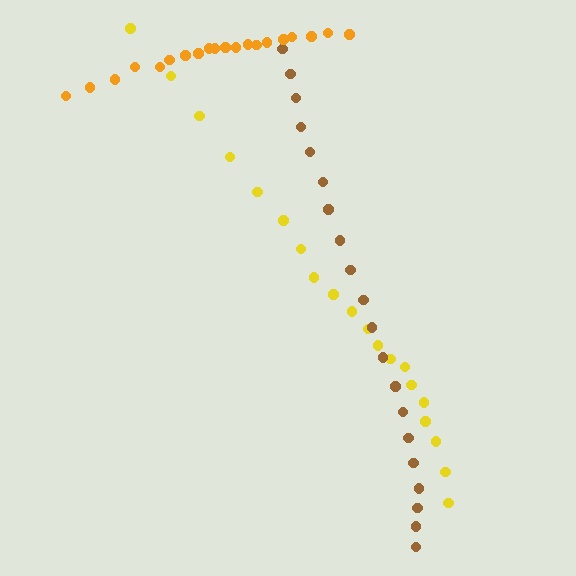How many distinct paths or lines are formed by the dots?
There are 3 distinct paths.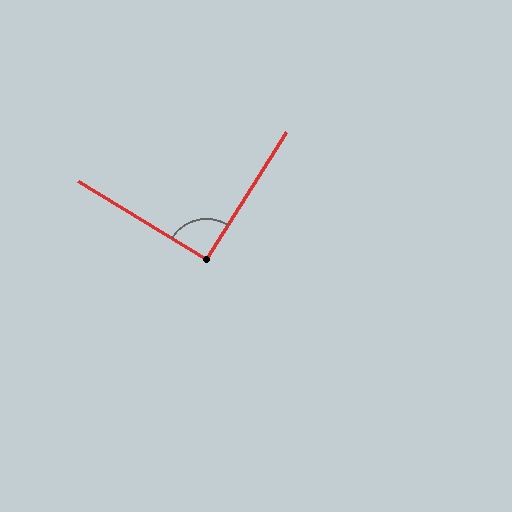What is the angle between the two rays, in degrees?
Approximately 91 degrees.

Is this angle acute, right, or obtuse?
It is approximately a right angle.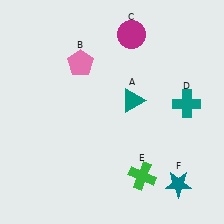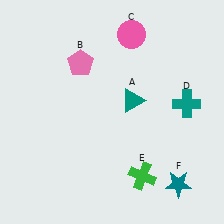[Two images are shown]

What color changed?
The circle (C) changed from magenta in Image 1 to pink in Image 2.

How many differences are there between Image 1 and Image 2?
There is 1 difference between the two images.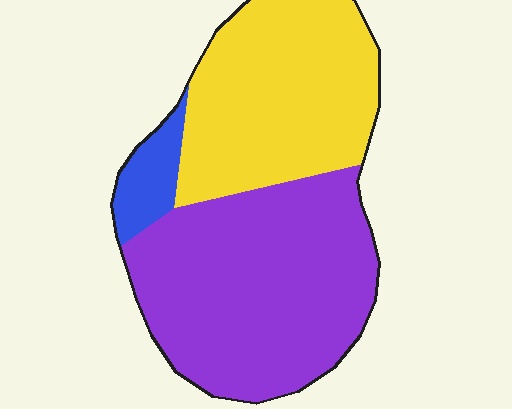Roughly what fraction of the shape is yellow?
Yellow takes up about two fifths (2/5) of the shape.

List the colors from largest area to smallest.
From largest to smallest: purple, yellow, blue.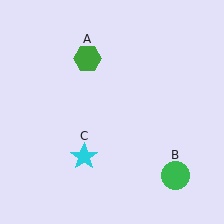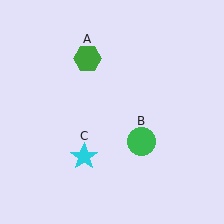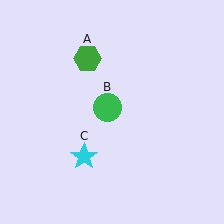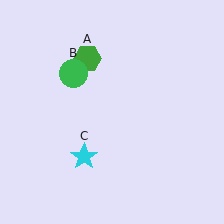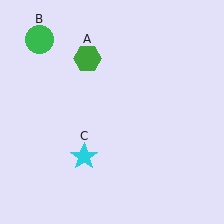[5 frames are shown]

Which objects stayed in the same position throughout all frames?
Green hexagon (object A) and cyan star (object C) remained stationary.